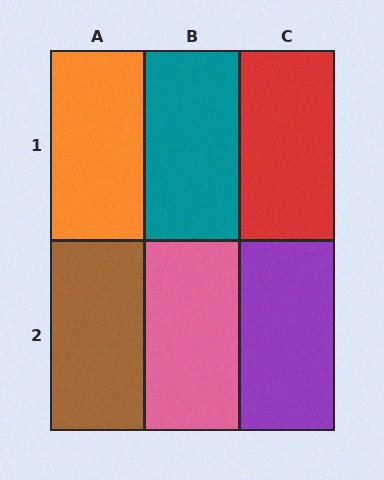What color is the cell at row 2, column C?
Purple.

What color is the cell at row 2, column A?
Brown.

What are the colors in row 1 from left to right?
Orange, teal, red.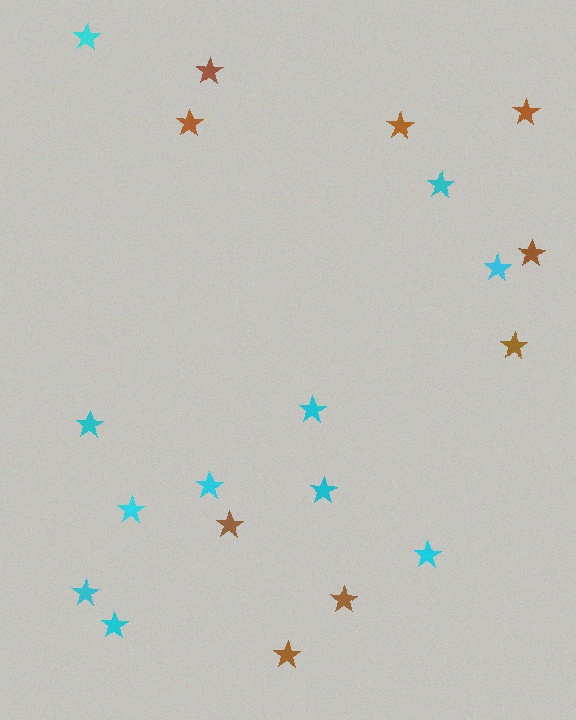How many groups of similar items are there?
There are 2 groups: one group of brown stars (9) and one group of cyan stars (11).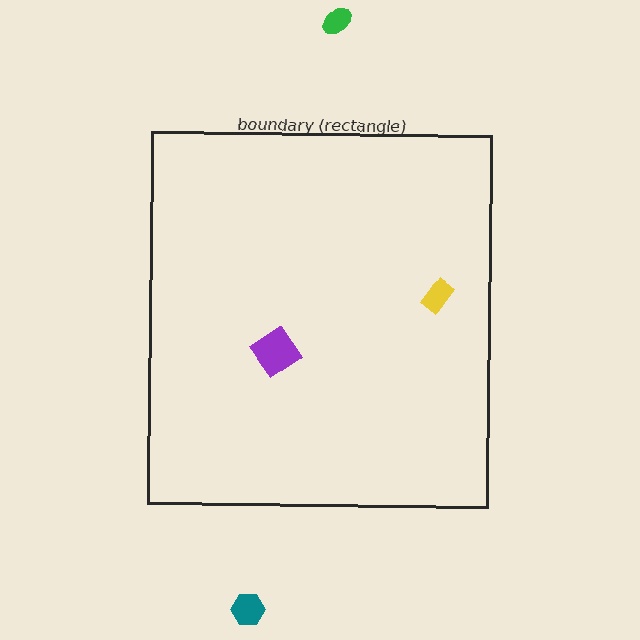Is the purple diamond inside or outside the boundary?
Inside.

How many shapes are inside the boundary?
2 inside, 2 outside.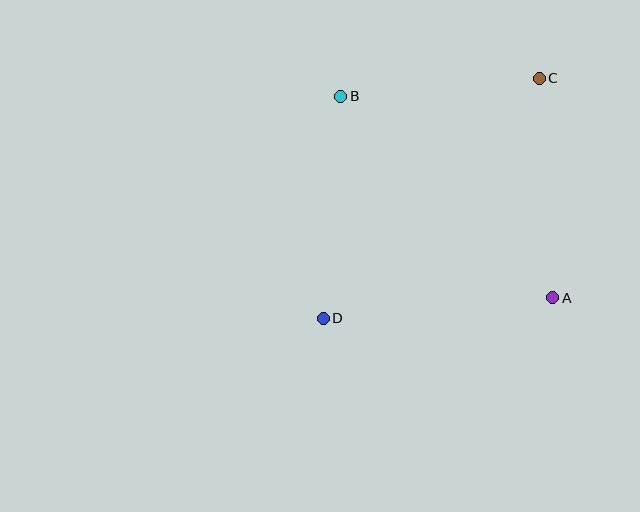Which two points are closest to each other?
Points B and C are closest to each other.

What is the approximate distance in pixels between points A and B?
The distance between A and B is approximately 293 pixels.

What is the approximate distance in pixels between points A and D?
The distance between A and D is approximately 231 pixels.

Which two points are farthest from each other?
Points C and D are farthest from each other.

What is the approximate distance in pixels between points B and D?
The distance between B and D is approximately 222 pixels.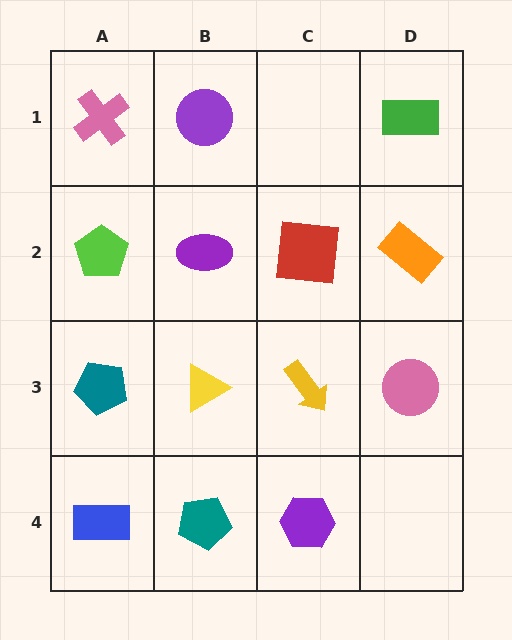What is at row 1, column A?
A pink cross.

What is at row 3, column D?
A pink circle.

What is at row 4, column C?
A purple hexagon.